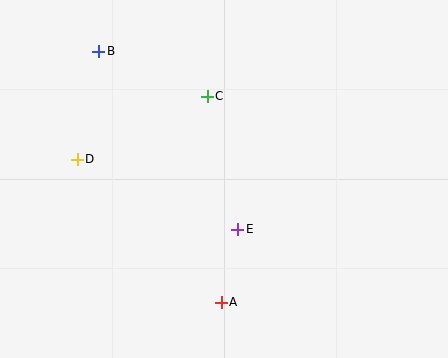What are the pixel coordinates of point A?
Point A is at (221, 302).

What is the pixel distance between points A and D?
The distance between A and D is 203 pixels.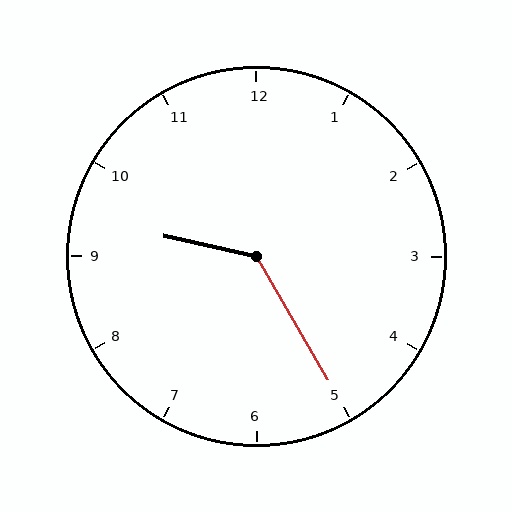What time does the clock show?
9:25.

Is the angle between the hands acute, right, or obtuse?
It is obtuse.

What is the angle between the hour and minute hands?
Approximately 132 degrees.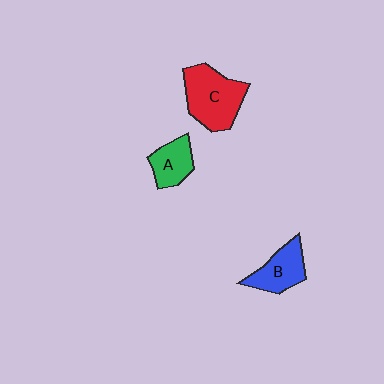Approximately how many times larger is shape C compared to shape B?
Approximately 1.5 times.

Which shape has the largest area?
Shape C (red).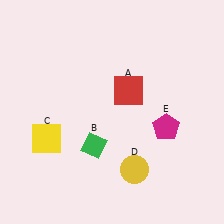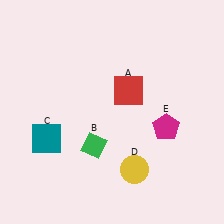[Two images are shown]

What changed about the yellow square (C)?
In Image 1, C is yellow. In Image 2, it changed to teal.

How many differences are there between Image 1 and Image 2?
There is 1 difference between the two images.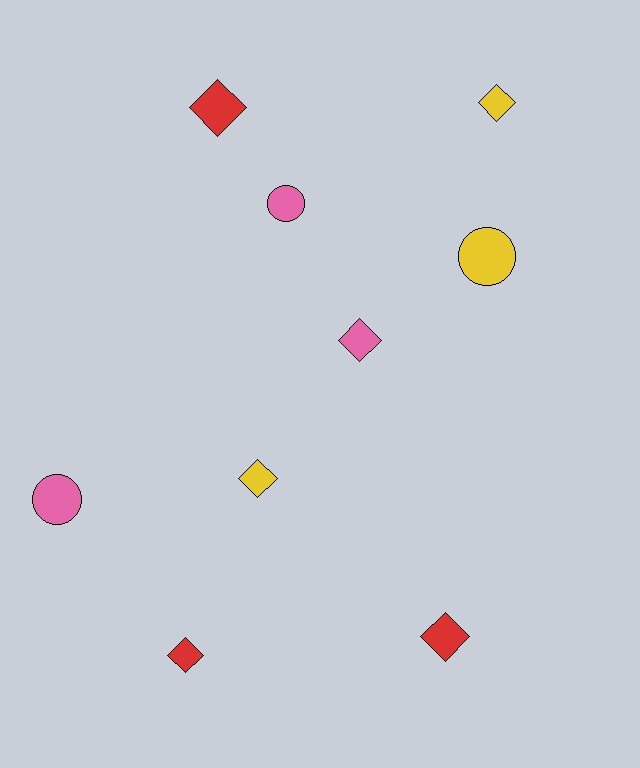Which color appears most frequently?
Pink, with 3 objects.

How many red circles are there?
There are no red circles.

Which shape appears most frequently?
Diamond, with 6 objects.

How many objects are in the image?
There are 9 objects.